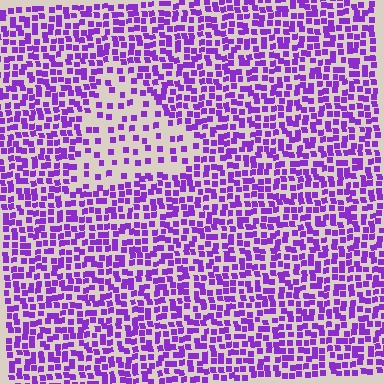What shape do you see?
I see a triangle.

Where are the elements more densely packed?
The elements are more densely packed outside the triangle boundary.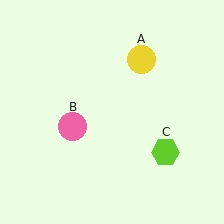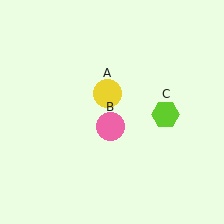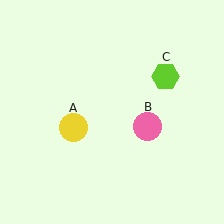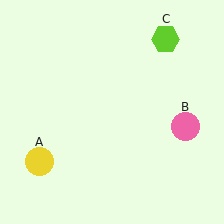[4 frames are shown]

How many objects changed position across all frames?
3 objects changed position: yellow circle (object A), pink circle (object B), lime hexagon (object C).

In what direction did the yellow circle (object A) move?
The yellow circle (object A) moved down and to the left.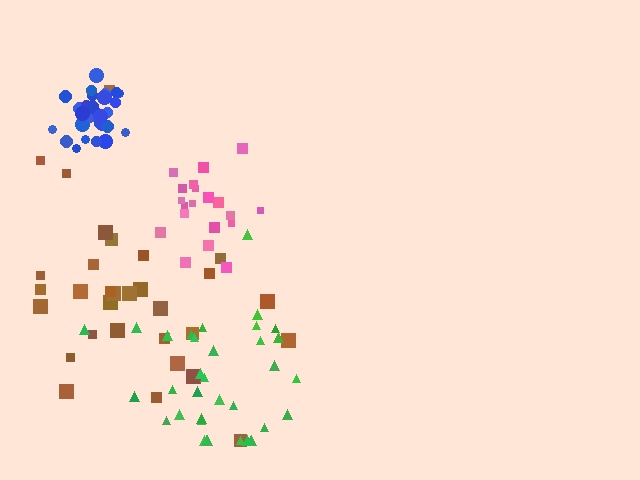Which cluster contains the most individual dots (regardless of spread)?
Green (35).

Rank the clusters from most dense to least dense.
blue, pink, green, brown.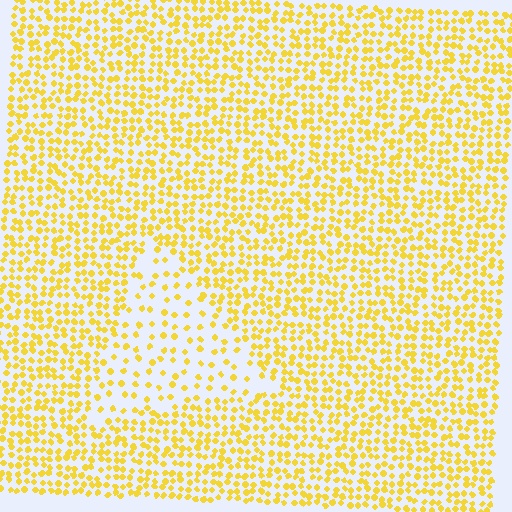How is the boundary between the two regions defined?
The boundary is defined by a change in element density (approximately 2.3x ratio). All elements are the same color, size, and shape.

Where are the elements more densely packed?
The elements are more densely packed outside the triangle boundary.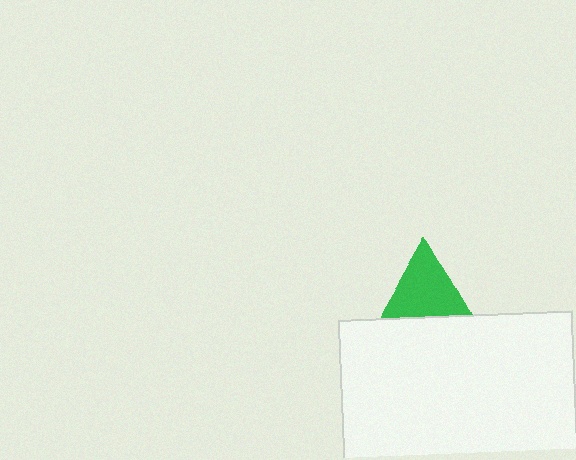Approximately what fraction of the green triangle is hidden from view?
Roughly 54% of the green triangle is hidden behind the white rectangle.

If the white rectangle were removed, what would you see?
You would see the complete green triangle.